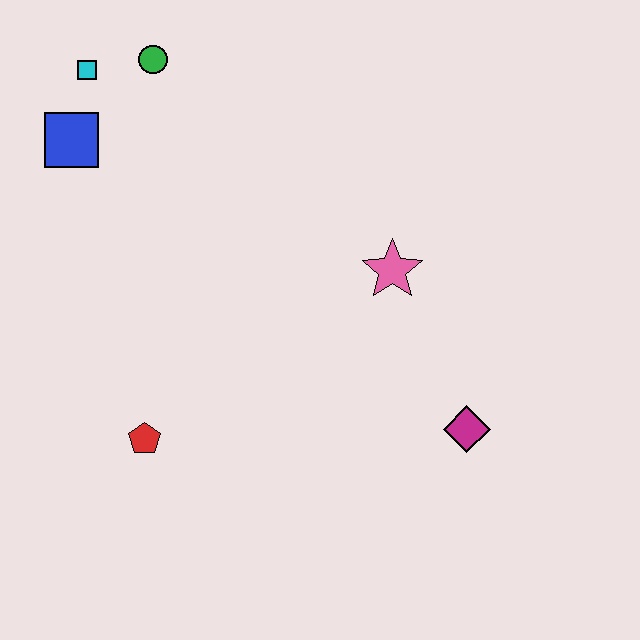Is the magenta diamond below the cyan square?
Yes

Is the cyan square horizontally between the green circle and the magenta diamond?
No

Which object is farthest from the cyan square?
The magenta diamond is farthest from the cyan square.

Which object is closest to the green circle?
The cyan square is closest to the green circle.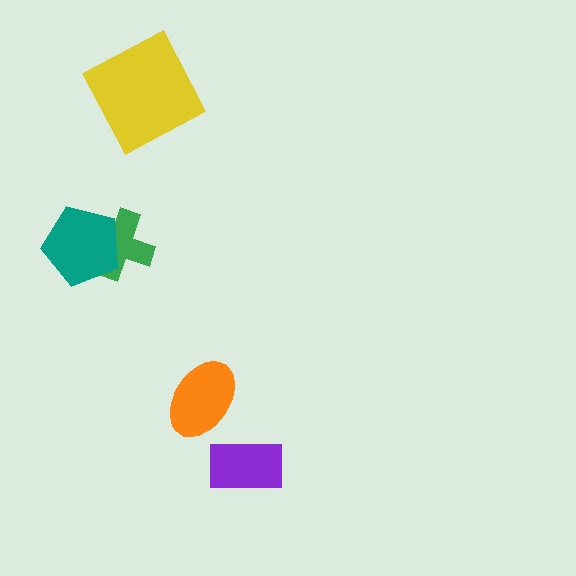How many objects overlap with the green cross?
1 object overlaps with the green cross.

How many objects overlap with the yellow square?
0 objects overlap with the yellow square.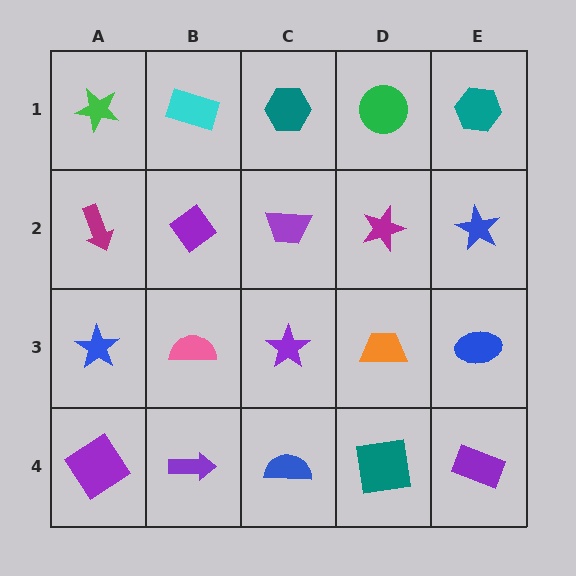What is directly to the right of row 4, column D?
A purple rectangle.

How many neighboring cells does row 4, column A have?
2.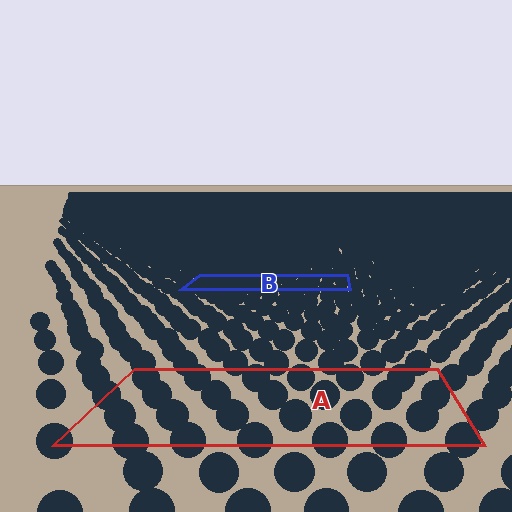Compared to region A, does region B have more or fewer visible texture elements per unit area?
Region B has more texture elements per unit area — they are packed more densely because it is farther away.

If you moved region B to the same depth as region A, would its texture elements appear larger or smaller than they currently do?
They would appear larger. At a closer depth, the same texture elements are projected at a bigger on-screen size.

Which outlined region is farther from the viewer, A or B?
Region B is farther from the viewer — the texture elements inside it appear smaller and more densely packed.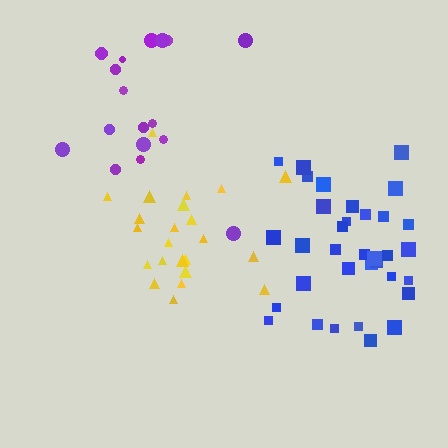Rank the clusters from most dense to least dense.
blue, yellow, purple.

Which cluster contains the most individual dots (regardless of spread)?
Blue (34).